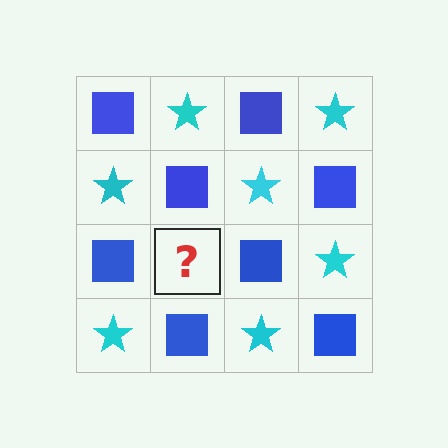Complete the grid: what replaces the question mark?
The question mark should be replaced with a cyan star.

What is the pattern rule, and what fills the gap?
The rule is that it alternates blue square and cyan star in a checkerboard pattern. The gap should be filled with a cyan star.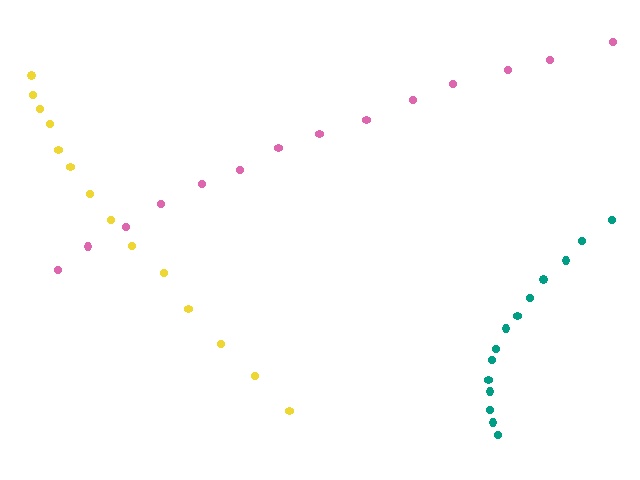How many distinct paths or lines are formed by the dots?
There are 3 distinct paths.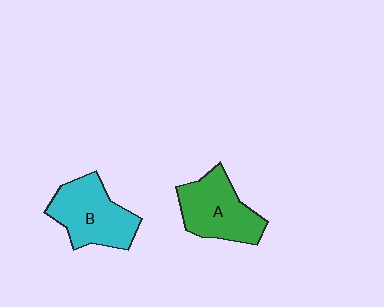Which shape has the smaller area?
Shape A (green).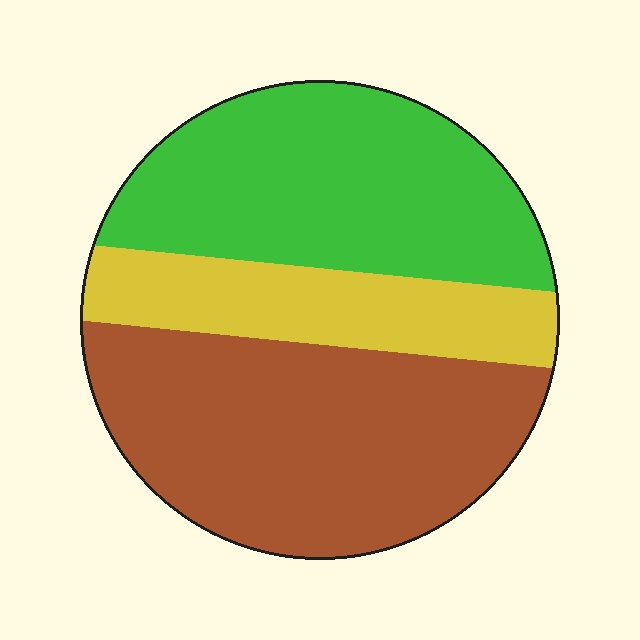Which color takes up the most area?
Brown, at roughly 45%.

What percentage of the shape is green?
Green takes up about three eighths (3/8) of the shape.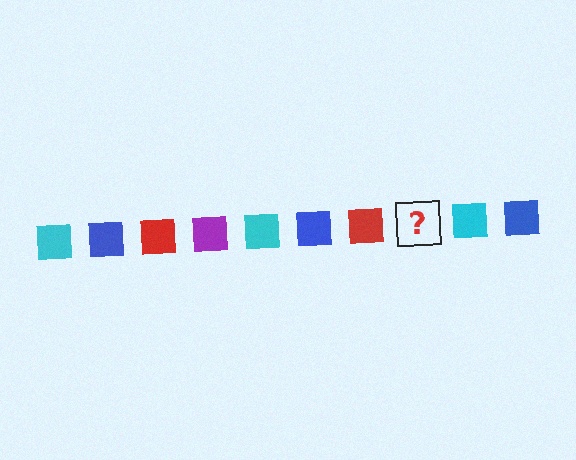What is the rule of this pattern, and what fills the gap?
The rule is that the pattern cycles through cyan, blue, red, purple squares. The gap should be filled with a purple square.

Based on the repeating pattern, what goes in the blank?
The blank should be a purple square.